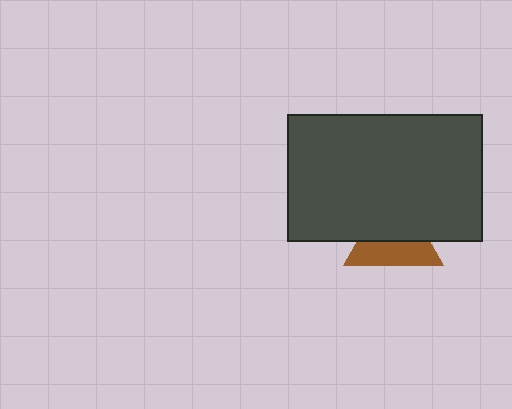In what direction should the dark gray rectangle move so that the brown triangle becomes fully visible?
The dark gray rectangle should move up. That is the shortest direction to clear the overlap and leave the brown triangle fully visible.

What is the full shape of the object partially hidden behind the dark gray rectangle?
The partially hidden object is a brown triangle.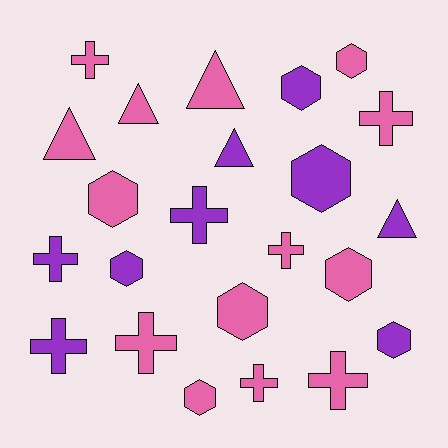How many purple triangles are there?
There are 2 purple triangles.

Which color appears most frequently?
Pink, with 14 objects.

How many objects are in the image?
There are 23 objects.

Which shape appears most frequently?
Cross, with 9 objects.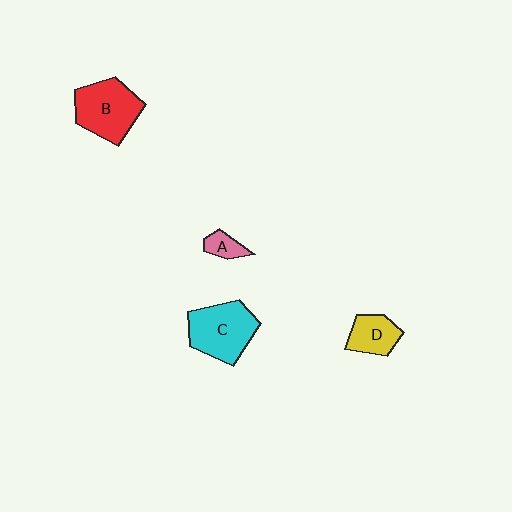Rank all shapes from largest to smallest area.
From largest to smallest: C (cyan), B (red), D (yellow), A (pink).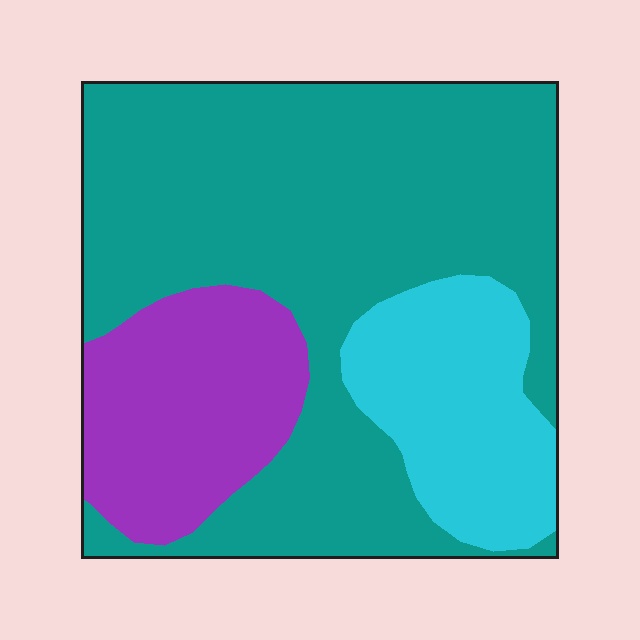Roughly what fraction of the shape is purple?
Purple takes up about one fifth (1/5) of the shape.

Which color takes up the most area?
Teal, at roughly 60%.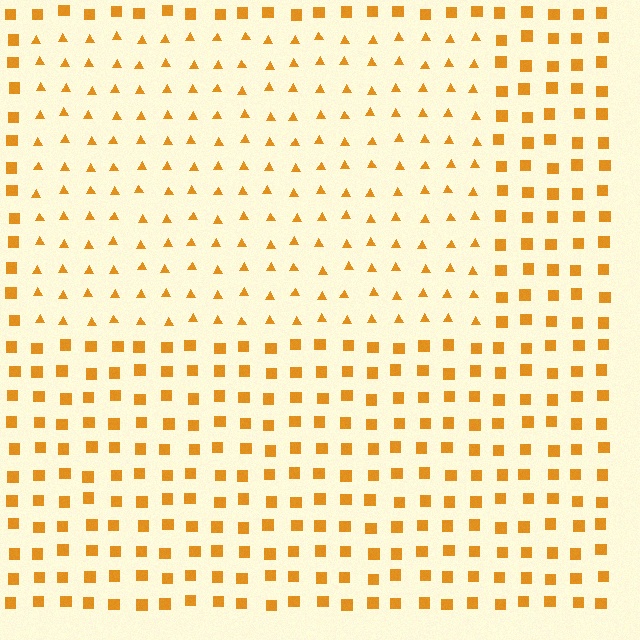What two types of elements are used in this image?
The image uses triangles inside the rectangle region and squares outside it.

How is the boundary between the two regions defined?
The boundary is defined by a change in element shape: triangles inside vs. squares outside. All elements share the same color and spacing.